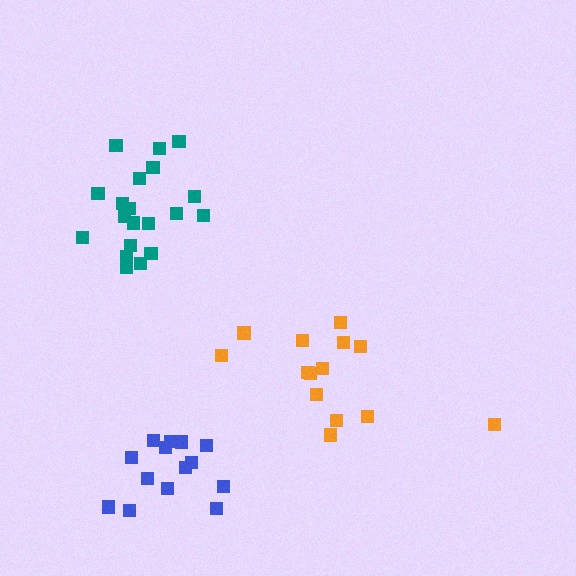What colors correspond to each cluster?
The clusters are colored: teal, orange, blue.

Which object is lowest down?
The blue cluster is bottommost.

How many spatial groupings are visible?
There are 3 spatial groupings.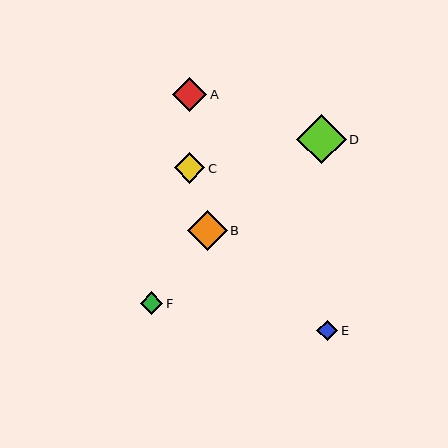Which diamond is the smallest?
Diamond E is the smallest with a size of approximately 21 pixels.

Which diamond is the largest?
Diamond D is the largest with a size of approximately 49 pixels.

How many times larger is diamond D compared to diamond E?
Diamond D is approximately 2.4 times the size of diamond E.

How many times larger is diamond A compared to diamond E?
Diamond A is approximately 1.7 times the size of diamond E.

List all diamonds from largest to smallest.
From largest to smallest: D, B, A, C, F, E.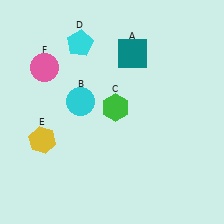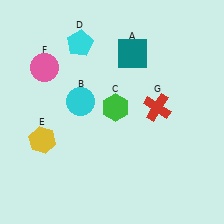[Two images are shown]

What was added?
A red cross (G) was added in Image 2.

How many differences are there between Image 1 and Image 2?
There is 1 difference between the two images.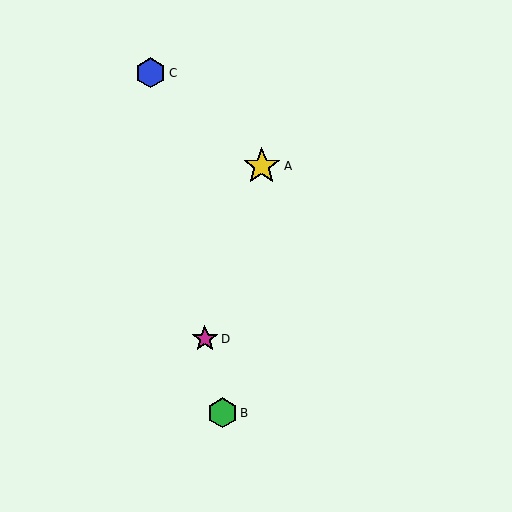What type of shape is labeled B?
Shape B is a green hexagon.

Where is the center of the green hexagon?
The center of the green hexagon is at (222, 413).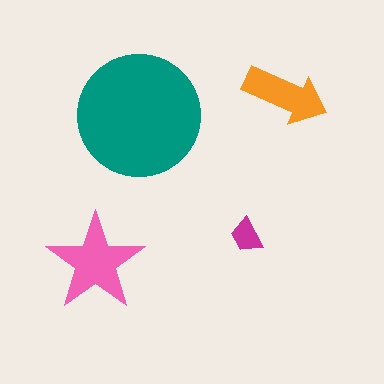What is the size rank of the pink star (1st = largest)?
2nd.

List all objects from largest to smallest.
The teal circle, the pink star, the orange arrow, the magenta trapezoid.